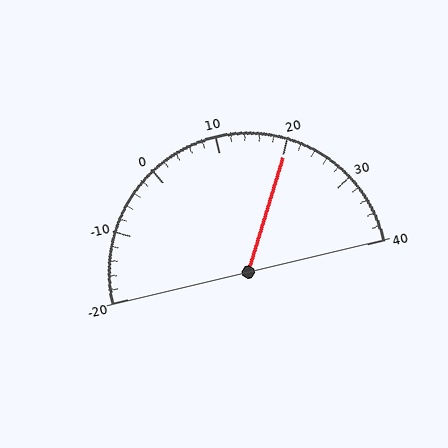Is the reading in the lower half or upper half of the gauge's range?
The reading is in the upper half of the range (-20 to 40).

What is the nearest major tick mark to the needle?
The nearest major tick mark is 20.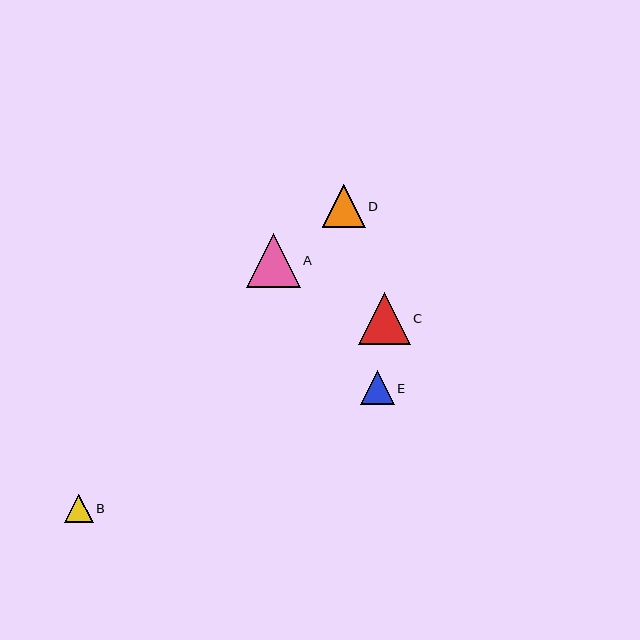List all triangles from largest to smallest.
From largest to smallest: A, C, D, E, B.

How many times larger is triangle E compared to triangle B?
Triangle E is approximately 1.2 times the size of triangle B.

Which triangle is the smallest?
Triangle B is the smallest with a size of approximately 28 pixels.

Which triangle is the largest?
Triangle A is the largest with a size of approximately 54 pixels.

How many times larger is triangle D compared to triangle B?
Triangle D is approximately 1.5 times the size of triangle B.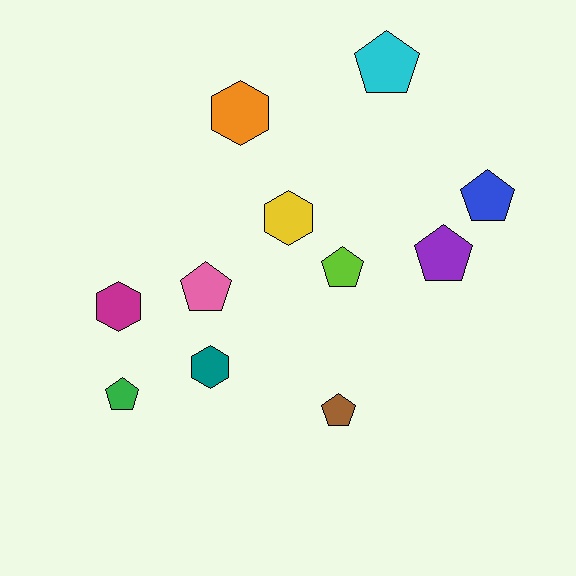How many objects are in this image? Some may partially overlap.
There are 11 objects.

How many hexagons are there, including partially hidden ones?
There are 4 hexagons.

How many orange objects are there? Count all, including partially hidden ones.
There is 1 orange object.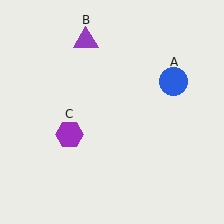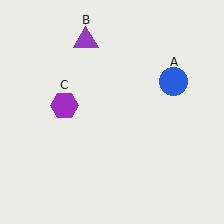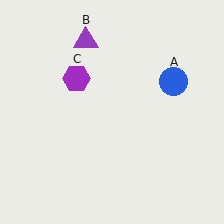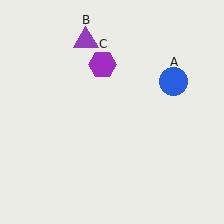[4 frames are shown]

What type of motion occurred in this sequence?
The purple hexagon (object C) rotated clockwise around the center of the scene.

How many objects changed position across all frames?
1 object changed position: purple hexagon (object C).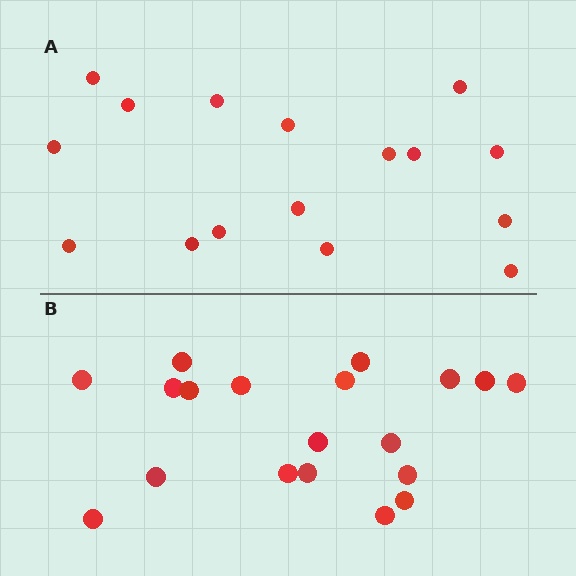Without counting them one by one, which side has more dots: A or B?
Region B (the bottom region) has more dots.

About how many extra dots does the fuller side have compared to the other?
Region B has just a few more — roughly 2 or 3 more dots than region A.